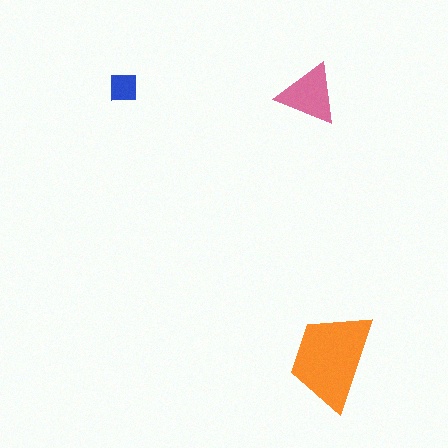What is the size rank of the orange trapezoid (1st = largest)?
1st.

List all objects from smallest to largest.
The blue square, the pink triangle, the orange trapezoid.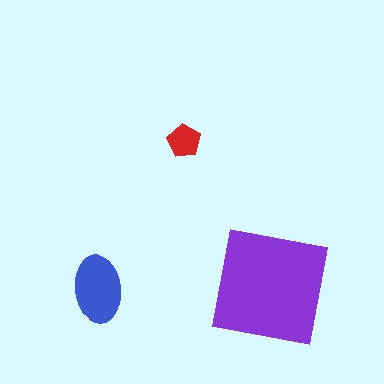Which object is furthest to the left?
The blue ellipse is leftmost.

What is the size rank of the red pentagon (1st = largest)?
3rd.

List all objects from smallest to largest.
The red pentagon, the blue ellipse, the purple square.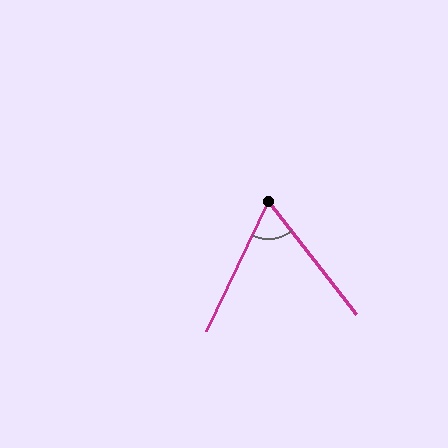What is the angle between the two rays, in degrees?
Approximately 63 degrees.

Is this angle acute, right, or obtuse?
It is acute.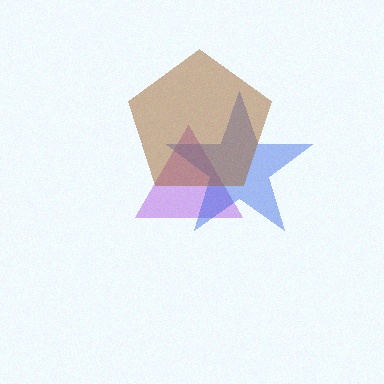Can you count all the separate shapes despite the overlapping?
Yes, there are 3 separate shapes.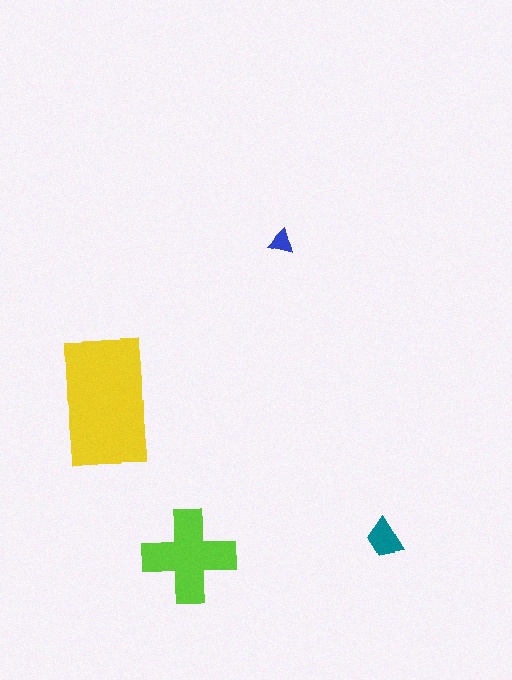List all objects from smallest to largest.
The blue triangle, the teal trapezoid, the lime cross, the yellow rectangle.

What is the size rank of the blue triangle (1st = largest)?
4th.